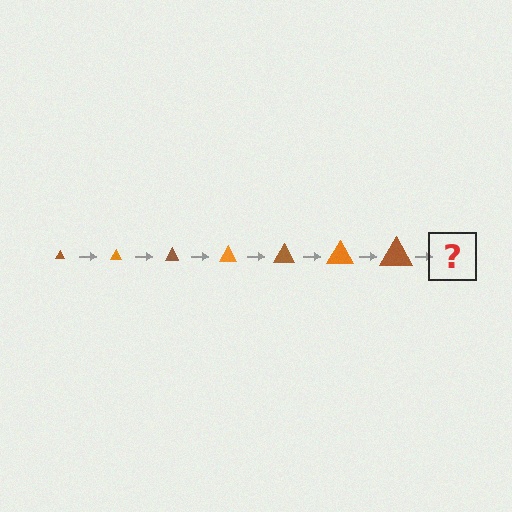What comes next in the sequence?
The next element should be an orange triangle, larger than the previous one.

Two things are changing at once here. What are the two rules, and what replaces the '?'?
The two rules are that the triangle grows larger each step and the color cycles through brown and orange. The '?' should be an orange triangle, larger than the previous one.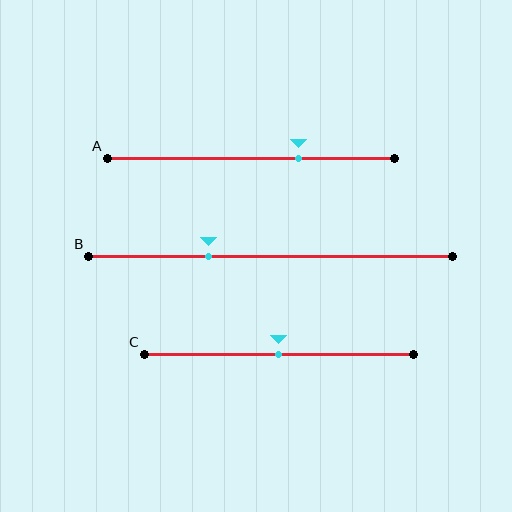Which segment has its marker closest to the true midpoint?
Segment C has its marker closest to the true midpoint.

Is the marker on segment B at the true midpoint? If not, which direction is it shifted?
No, the marker on segment B is shifted to the left by about 17% of the segment length.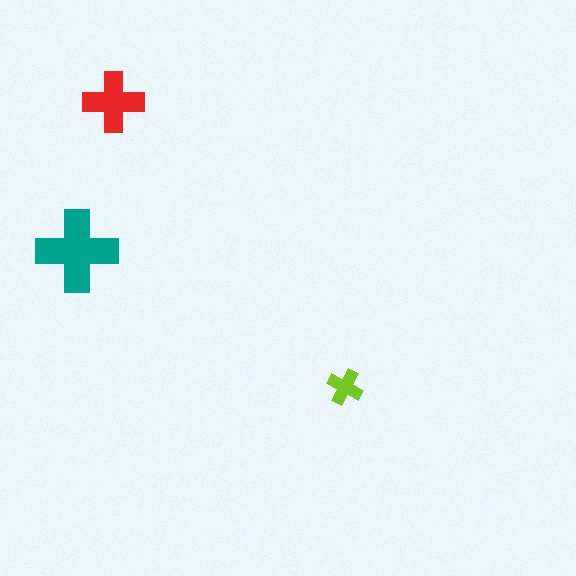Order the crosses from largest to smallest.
the teal one, the red one, the lime one.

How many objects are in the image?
There are 3 objects in the image.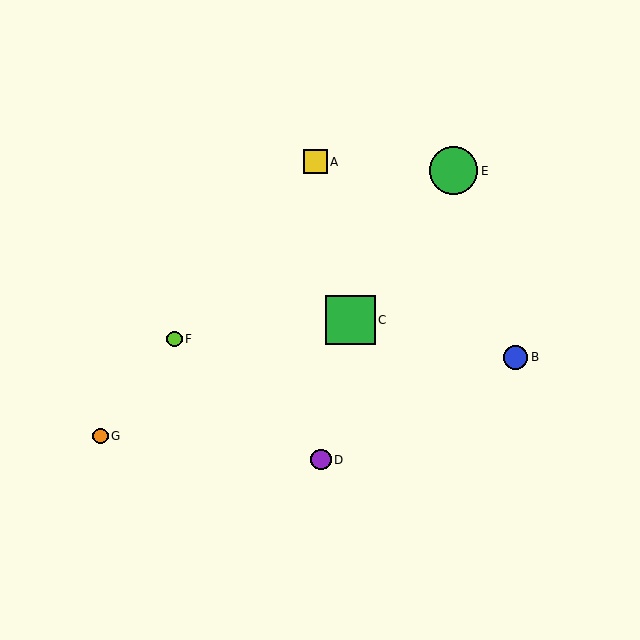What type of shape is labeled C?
Shape C is a green square.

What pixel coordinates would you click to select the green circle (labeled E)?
Click at (454, 171) to select the green circle E.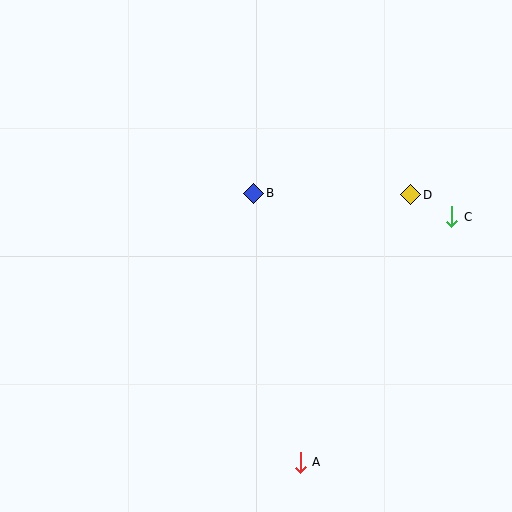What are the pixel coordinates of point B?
Point B is at (254, 193).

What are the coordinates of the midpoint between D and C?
The midpoint between D and C is at (431, 206).